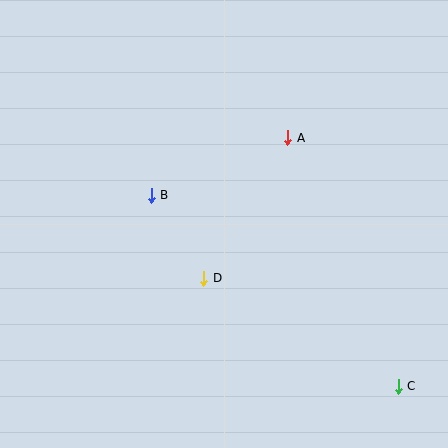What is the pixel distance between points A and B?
The distance between A and B is 148 pixels.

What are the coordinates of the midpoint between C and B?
The midpoint between C and B is at (275, 291).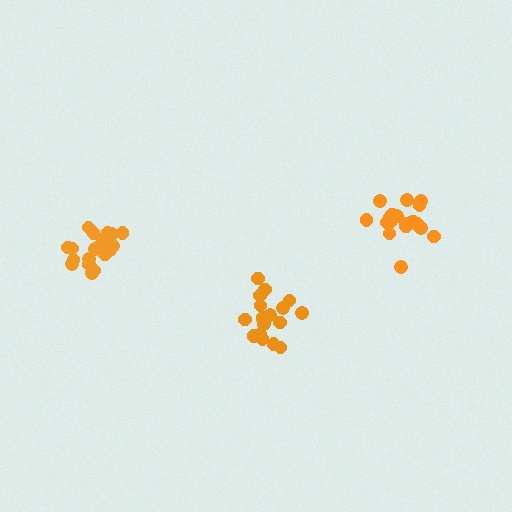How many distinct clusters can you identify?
There are 3 distinct clusters.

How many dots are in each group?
Group 1: 19 dots, Group 2: 20 dots, Group 3: 17 dots (56 total).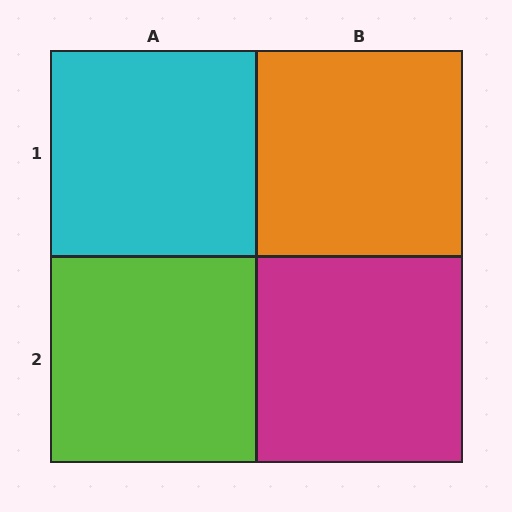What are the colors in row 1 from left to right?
Cyan, orange.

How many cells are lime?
1 cell is lime.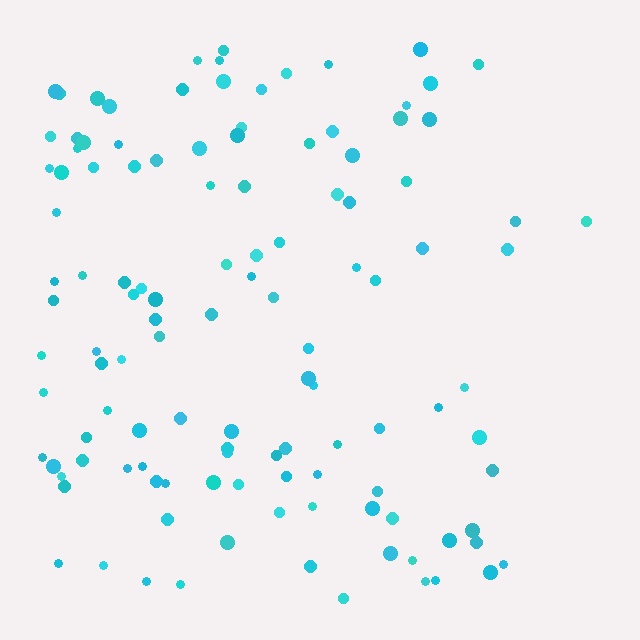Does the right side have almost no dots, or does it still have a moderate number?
Still a moderate number, just noticeably fewer than the left.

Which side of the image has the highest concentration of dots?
The left.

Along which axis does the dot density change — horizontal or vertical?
Horizontal.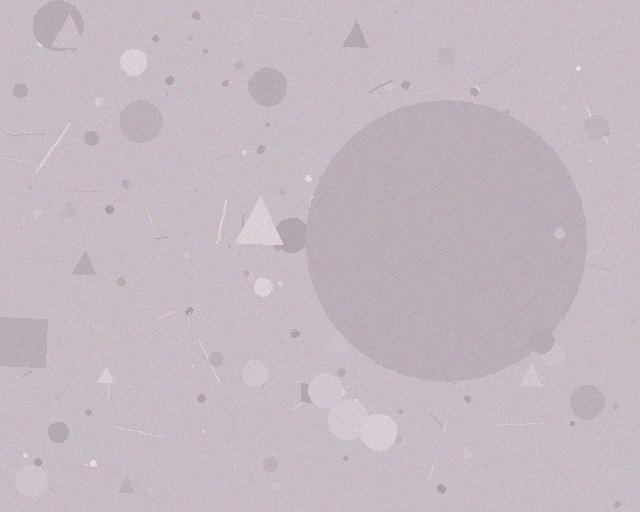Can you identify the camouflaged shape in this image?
The camouflaged shape is a circle.